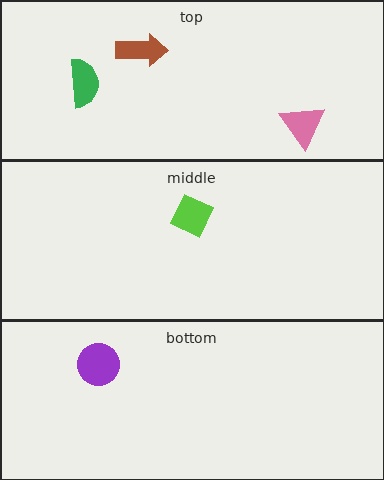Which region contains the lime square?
The middle region.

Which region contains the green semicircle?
The top region.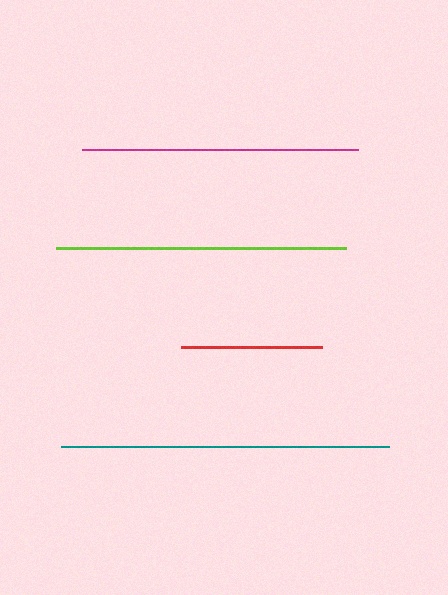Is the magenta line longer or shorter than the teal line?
The teal line is longer than the magenta line.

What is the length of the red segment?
The red segment is approximately 140 pixels long.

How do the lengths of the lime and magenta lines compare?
The lime and magenta lines are approximately the same length.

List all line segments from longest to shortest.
From longest to shortest: teal, lime, magenta, red.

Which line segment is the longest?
The teal line is the longest at approximately 328 pixels.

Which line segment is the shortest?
The red line is the shortest at approximately 140 pixels.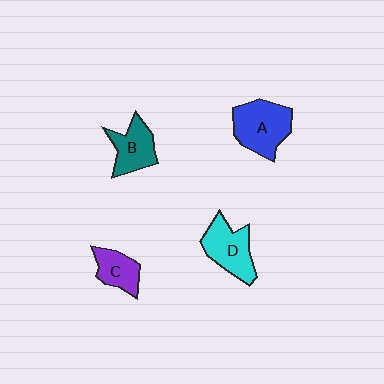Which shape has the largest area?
Shape A (blue).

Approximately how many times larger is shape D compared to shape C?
Approximately 1.5 times.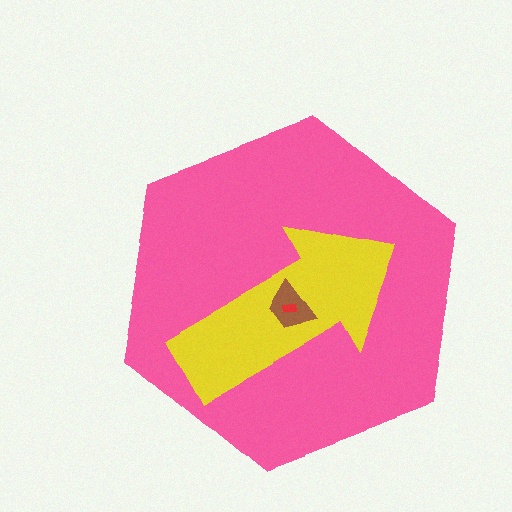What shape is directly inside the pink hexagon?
The yellow arrow.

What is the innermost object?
The red rectangle.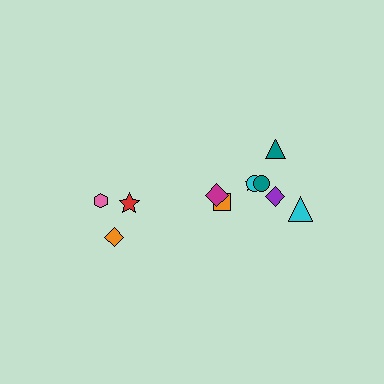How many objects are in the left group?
There are 3 objects.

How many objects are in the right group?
There are 8 objects.